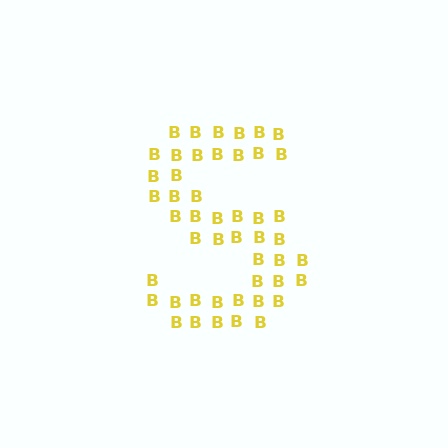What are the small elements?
The small elements are letter B's.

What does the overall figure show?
The overall figure shows the letter S.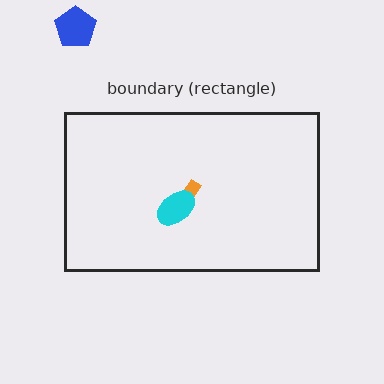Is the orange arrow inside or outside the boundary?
Inside.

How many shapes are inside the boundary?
2 inside, 1 outside.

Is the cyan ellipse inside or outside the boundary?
Inside.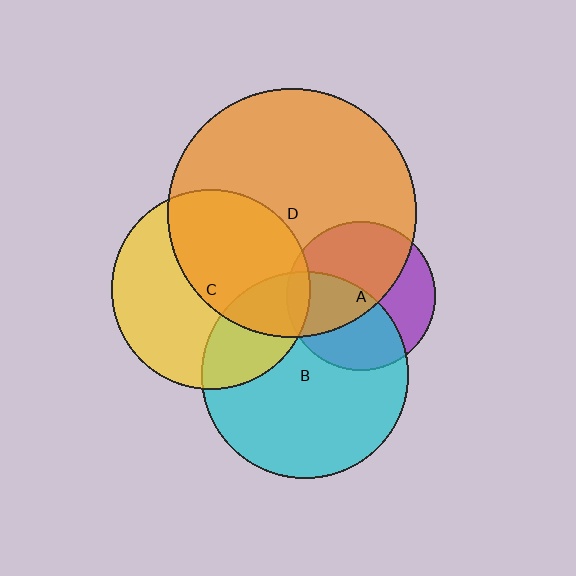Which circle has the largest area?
Circle D (orange).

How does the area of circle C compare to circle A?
Approximately 1.8 times.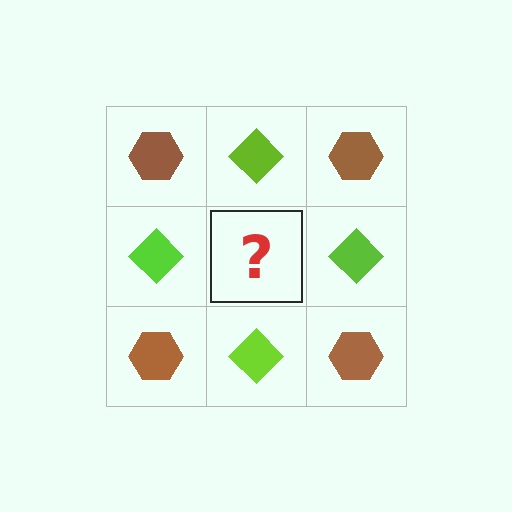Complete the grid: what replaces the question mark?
The question mark should be replaced with a brown hexagon.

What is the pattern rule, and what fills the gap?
The rule is that it alternates brown hexagon and lime diamond in a checkerboard pattern. The gap should be filled with a brown hexagon.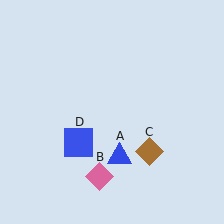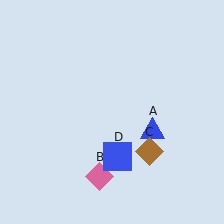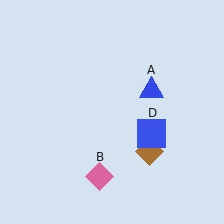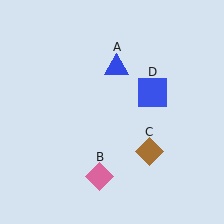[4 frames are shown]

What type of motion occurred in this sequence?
The blue triangle (object A), blue square (object D) rotated counterclockwise around the center of the scene.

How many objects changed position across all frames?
2 objects changed position: blue triangle (object A), blue square (object D).